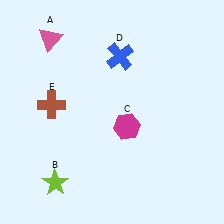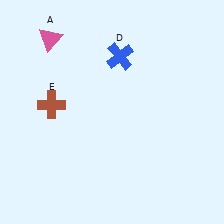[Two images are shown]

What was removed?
The lime star (B), the magenta hexagon (C) were removed in Image 2.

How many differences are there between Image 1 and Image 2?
There are 2 differences between the two images.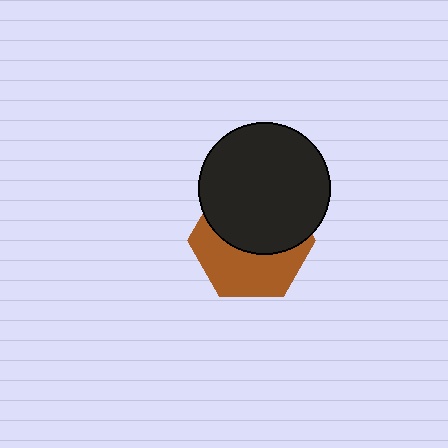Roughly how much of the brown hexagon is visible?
About half of it is visible (roughly 48%).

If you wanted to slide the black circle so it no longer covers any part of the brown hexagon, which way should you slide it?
Slide it up — that is the most direct way to separate the two shapes.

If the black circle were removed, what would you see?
You would see the complete brown hexagon.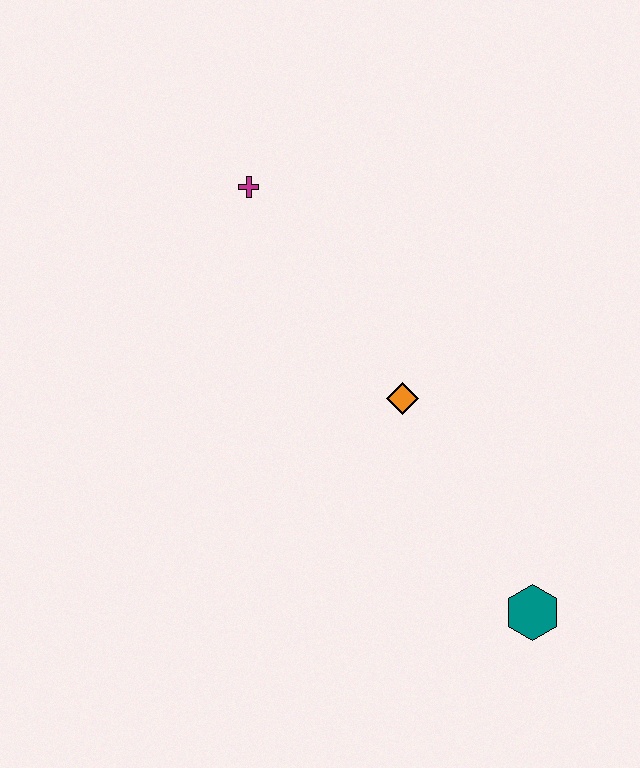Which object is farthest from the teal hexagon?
The magenta cross is farthest from the teal hexagon.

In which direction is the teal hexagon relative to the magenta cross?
The teal hexagon is below the magenta cross.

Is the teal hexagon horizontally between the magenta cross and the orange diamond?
No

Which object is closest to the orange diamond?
The teal hexagon is closest to the orange diamond.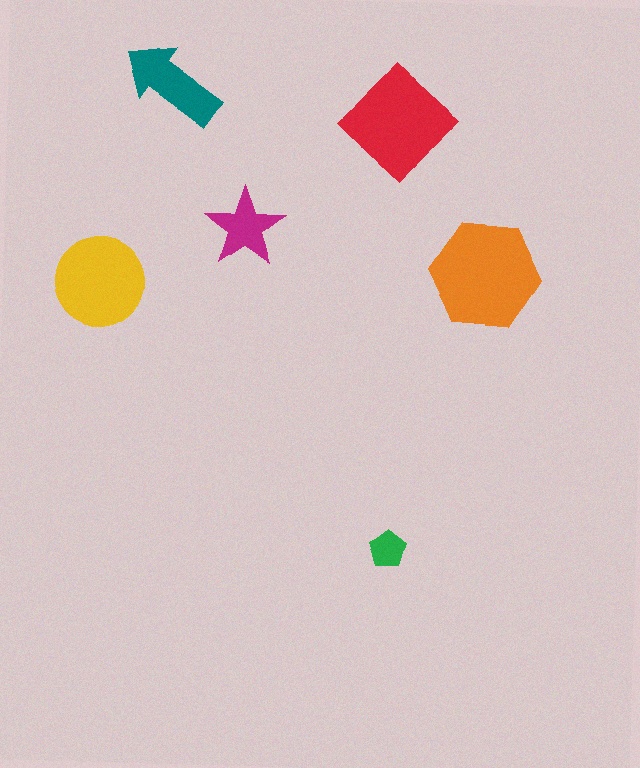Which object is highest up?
The teal arrow is topmost.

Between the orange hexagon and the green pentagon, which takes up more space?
The orange hexagon.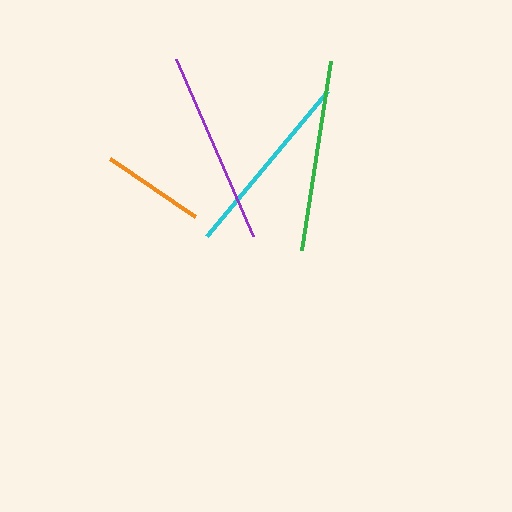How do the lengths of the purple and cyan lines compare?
The purple and cyan lines are approximately the same length.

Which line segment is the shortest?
The orange line is the shortest at approximately 103 pixels.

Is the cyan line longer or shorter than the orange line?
The cyan line is longer than the orange line.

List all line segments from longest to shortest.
From longest to shortest: purple, green, cyan, orange.